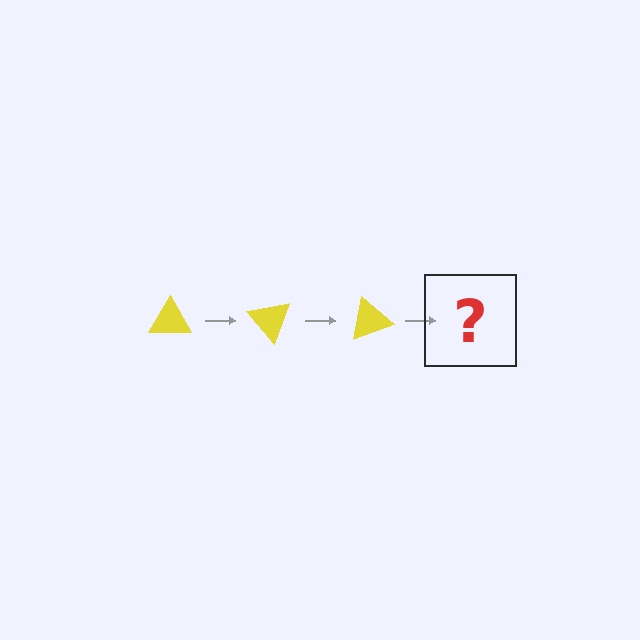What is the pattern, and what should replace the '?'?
The pattern is that the triangle rotates 50 degrees each step. The '?' should be a yellow triangle rotated 150 degrees.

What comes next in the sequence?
The next element should be a yellow triangle rotated 150 degrees.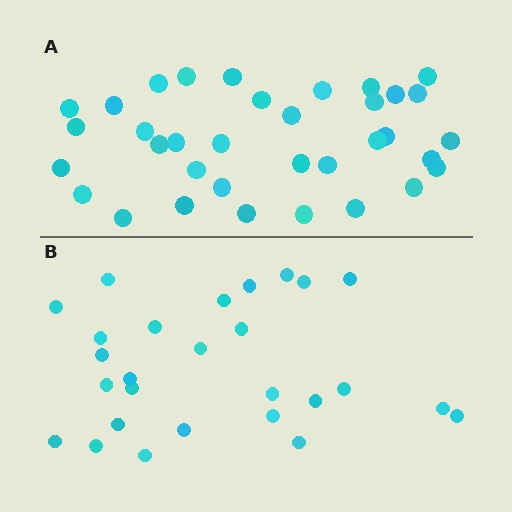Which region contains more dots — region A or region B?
Region A (the top region) has more dots.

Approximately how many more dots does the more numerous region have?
Region A has roughly 8 or so more dots than region B.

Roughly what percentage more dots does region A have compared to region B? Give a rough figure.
About 30% more.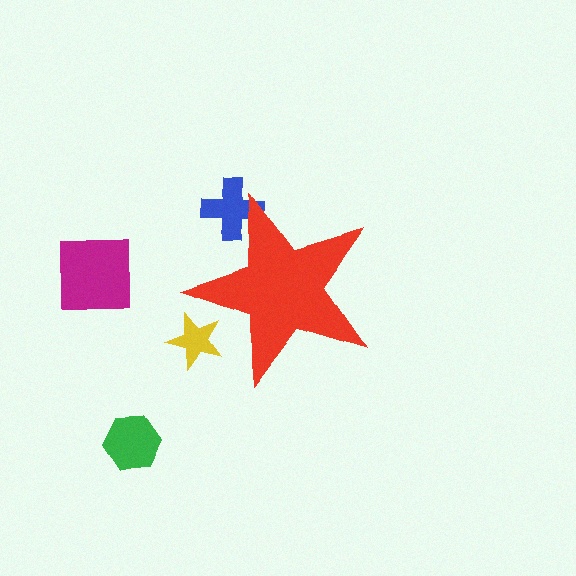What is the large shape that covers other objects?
A red star.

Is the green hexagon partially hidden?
No, the green hexagon is fully visible.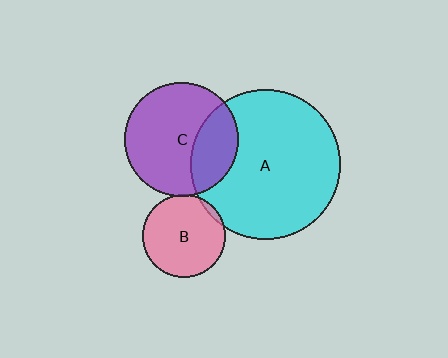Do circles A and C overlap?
Yes.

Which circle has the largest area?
Circle A (cyan).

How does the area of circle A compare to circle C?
Approximately 1.7 times.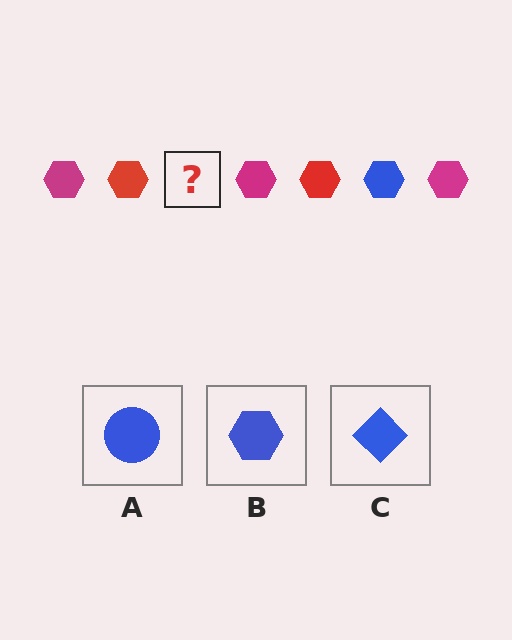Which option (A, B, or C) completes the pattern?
B.